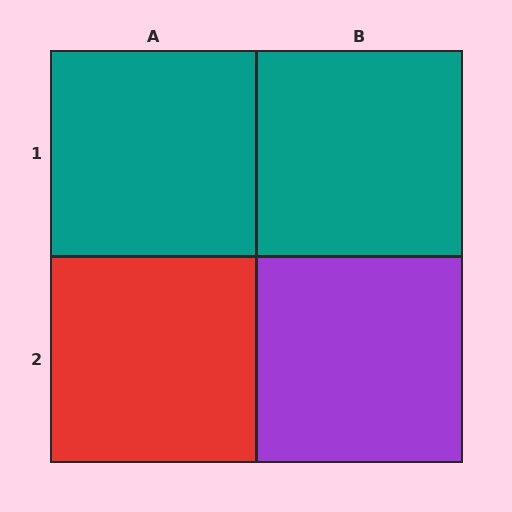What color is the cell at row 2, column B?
Purple.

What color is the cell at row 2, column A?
Red.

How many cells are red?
1 cell is red.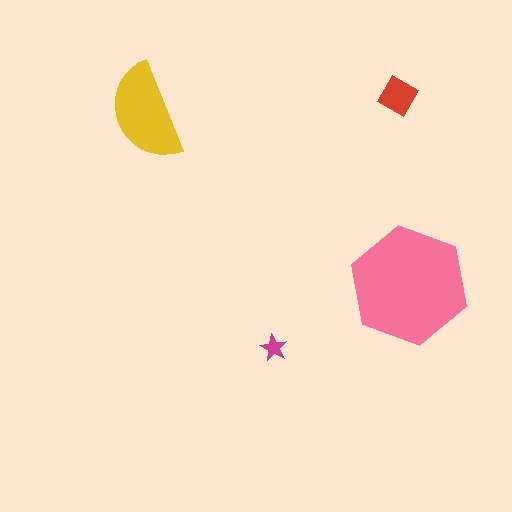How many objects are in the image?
There are 4 objects in the image.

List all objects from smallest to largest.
The magenta star, the red square, the yellow semicircle, the pink hexagon.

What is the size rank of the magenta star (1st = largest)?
4th.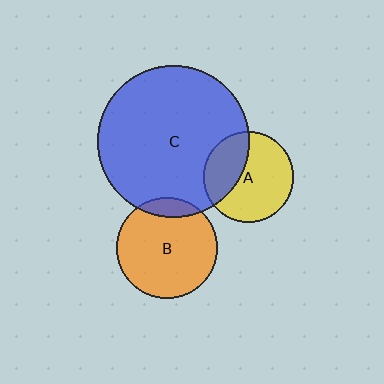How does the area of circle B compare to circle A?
Approximately 1.2 times.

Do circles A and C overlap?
Yes.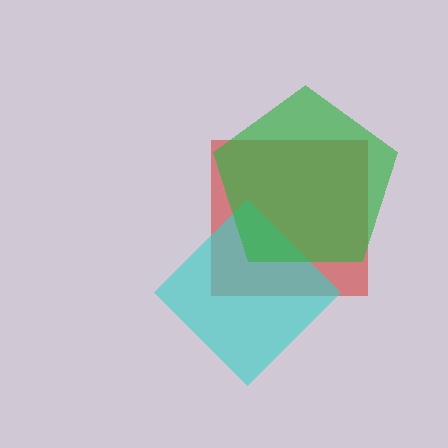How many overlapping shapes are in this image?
There are 3 overlapping shapes in the image.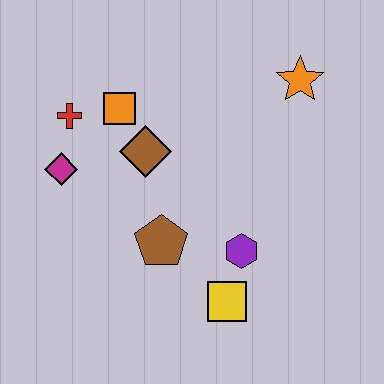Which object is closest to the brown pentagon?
The purple hexagon is closest to the brown pentagon.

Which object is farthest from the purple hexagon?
The red cross is farthest from the purple hexagon.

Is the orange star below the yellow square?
No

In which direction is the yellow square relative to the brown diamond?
The yellow square is below the brown diamond.